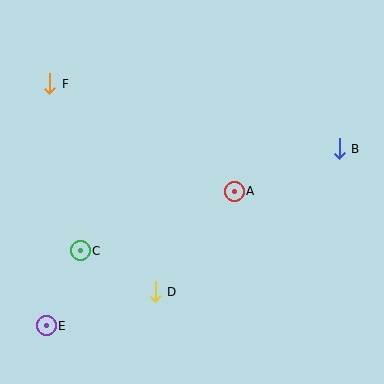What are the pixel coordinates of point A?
Point A is at (234, 191).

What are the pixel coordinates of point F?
Point F is at (50, 84).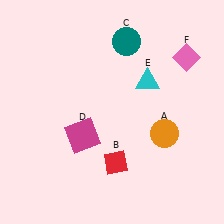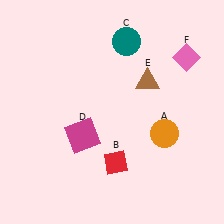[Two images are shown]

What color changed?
The triangle (E) changed from cyan in Image 1 to brown in Image 2.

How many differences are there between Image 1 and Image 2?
There is 1 difference between the two images.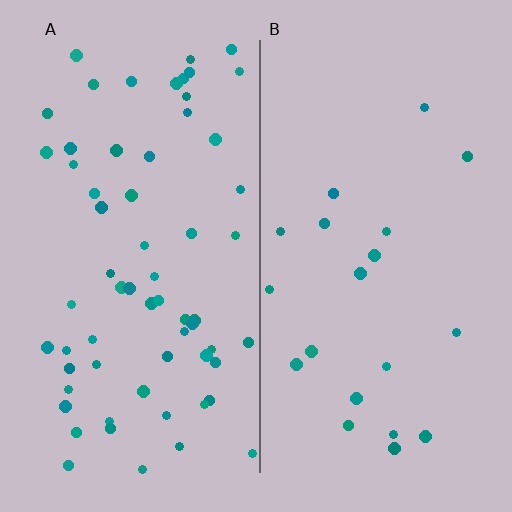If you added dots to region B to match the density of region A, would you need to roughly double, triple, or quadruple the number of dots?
Approximately triple.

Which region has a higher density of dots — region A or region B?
A (the left).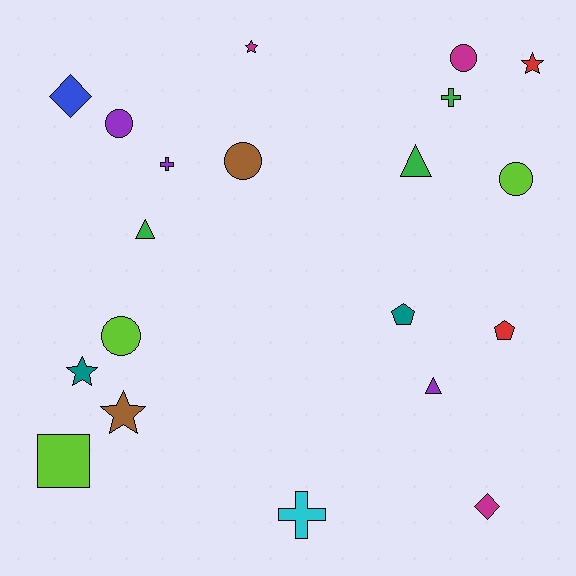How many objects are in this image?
There are 20 objects.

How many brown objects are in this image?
There are 2 brown objects.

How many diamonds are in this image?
There are 2 diamonds.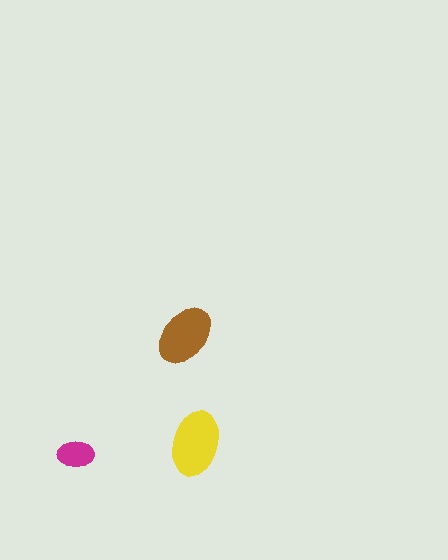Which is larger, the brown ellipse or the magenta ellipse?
The brown one.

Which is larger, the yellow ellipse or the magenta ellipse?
The yellow one.